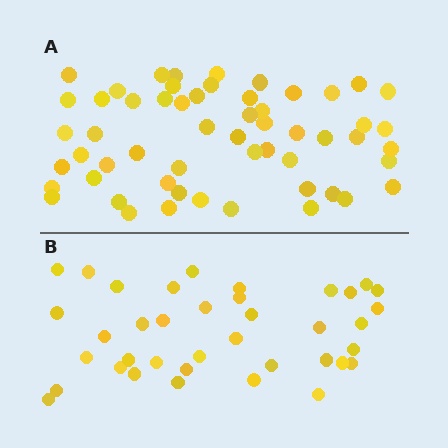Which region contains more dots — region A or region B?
Region A (the top region) has more dots.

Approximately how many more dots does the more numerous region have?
Region A has approximately 20 more dots than region B.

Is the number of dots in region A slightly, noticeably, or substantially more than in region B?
Region A has substantially more. The ratio is roughly 1.5 to 1.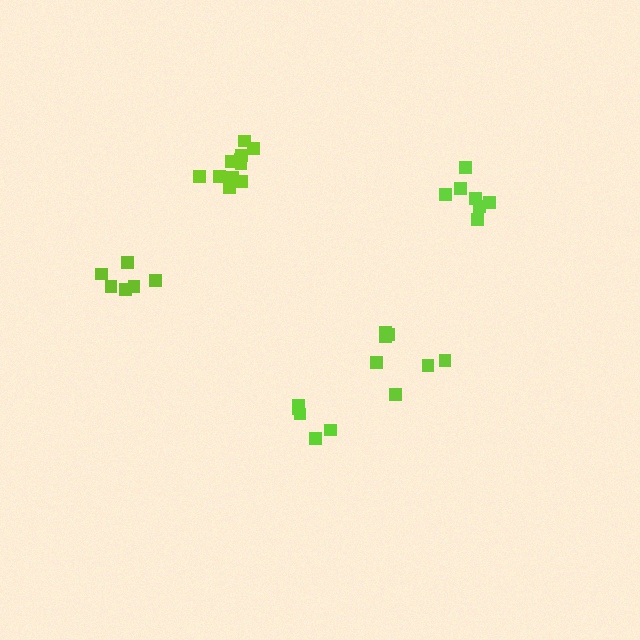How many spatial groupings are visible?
There are 5 spatial groupings.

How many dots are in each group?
Group 1: 5 dots, Group 2: 7 dots, Group 3: 6 dots, Group 4: 11 dots, Group 5: 7 dots (36 total).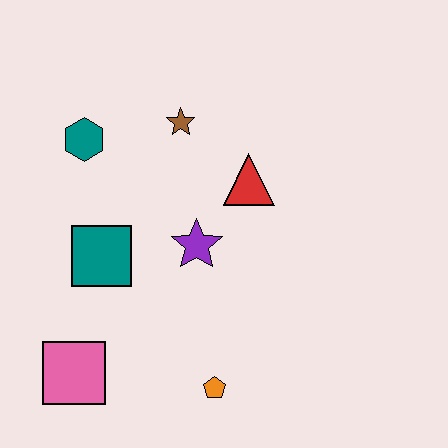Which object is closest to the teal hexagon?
The brown star is closest to the teal hexagon.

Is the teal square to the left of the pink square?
No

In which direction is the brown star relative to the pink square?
The brown star is above the pink square.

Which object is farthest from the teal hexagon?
The orange pentagon is farthest from the teal hexagon.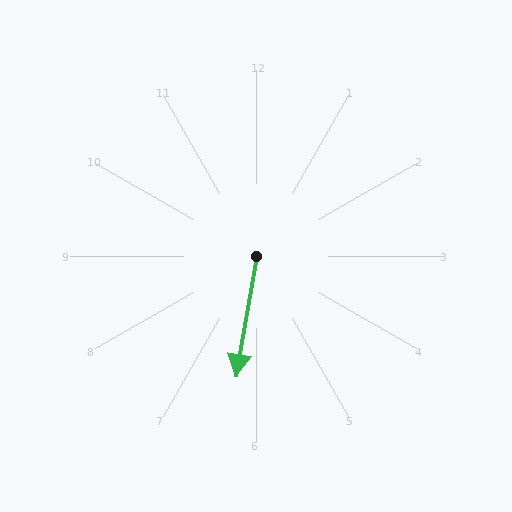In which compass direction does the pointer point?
South.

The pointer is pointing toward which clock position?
Roughly 6 o'clock.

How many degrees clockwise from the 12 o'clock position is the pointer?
Approximately 189 degrees.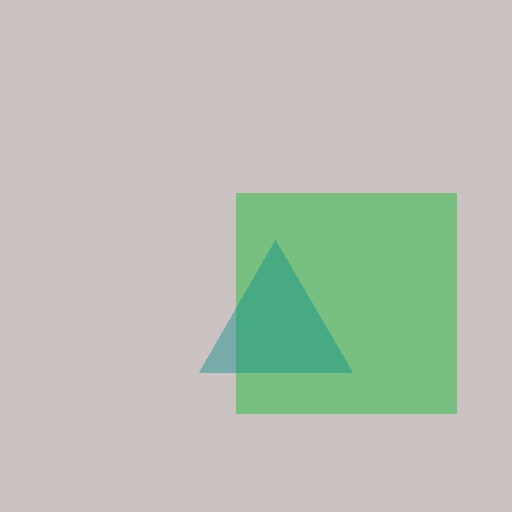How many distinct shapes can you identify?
There are 2 distinct shapes: a green square, a teal triangle.